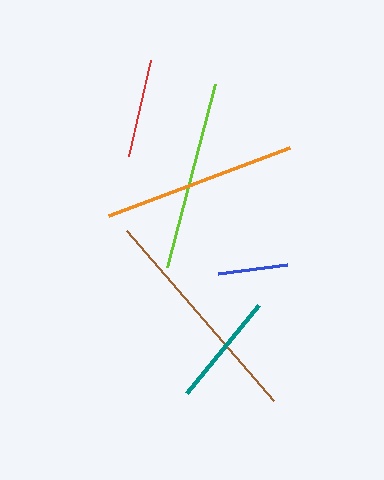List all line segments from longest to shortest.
From longest to shortest: brown, orange, lime, teal, red, blue.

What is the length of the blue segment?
The blue segment is approximately 70 pixels long.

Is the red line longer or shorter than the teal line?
The teal line is longer than the red line.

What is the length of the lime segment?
The lime segment is approximately 190 pixels long.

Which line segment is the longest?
The brown line is the longest at approximately 225 pixels.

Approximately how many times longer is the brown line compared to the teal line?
The brown line is approximately 2.0 times the length of the teal line.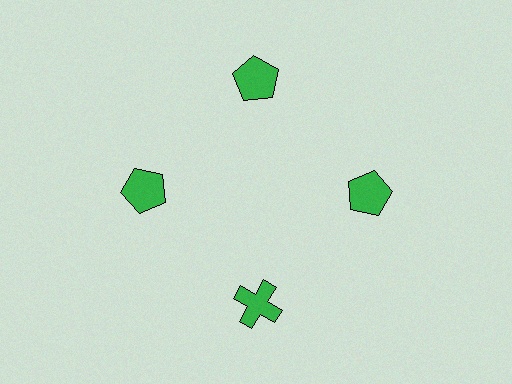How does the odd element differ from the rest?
It has a different shape: cross instead of pentagon.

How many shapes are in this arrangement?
There are 4 shapes arranged in a ring pattern.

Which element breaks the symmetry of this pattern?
The green cross at roughly the 6 o'clock position breaks the symmetry. All other shapes are green pentagons.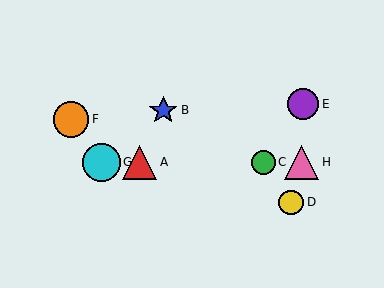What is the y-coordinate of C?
Object C is at y≈162.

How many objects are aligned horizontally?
4 objects (A, C, G, H) are aligned horizontally.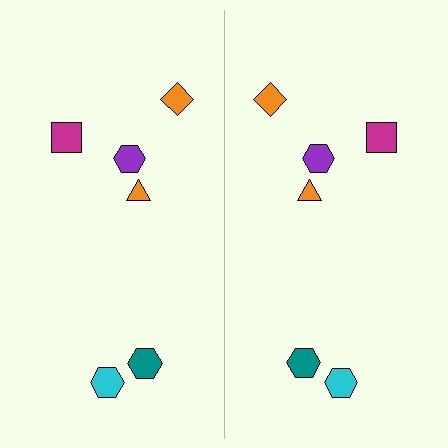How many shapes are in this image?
There are 12 shapes in this image.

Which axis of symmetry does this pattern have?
The pattern has a vertical axis of symmetry running through the center of the image.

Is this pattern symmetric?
Yes, this pattern has bilateral (reflection) symmetry.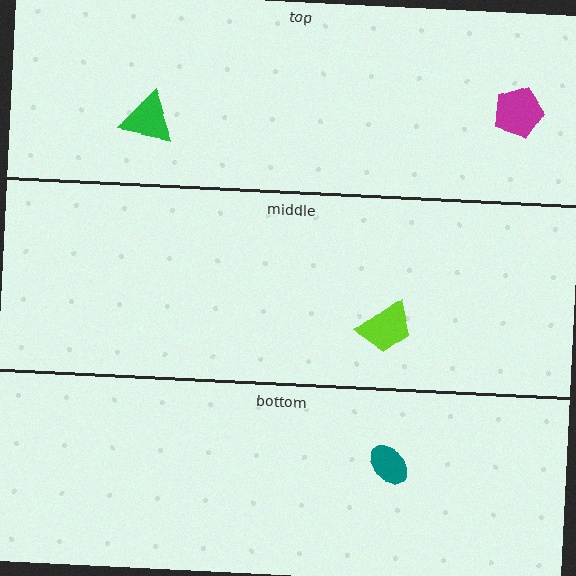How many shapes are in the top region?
2.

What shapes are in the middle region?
The lime trapezoid.